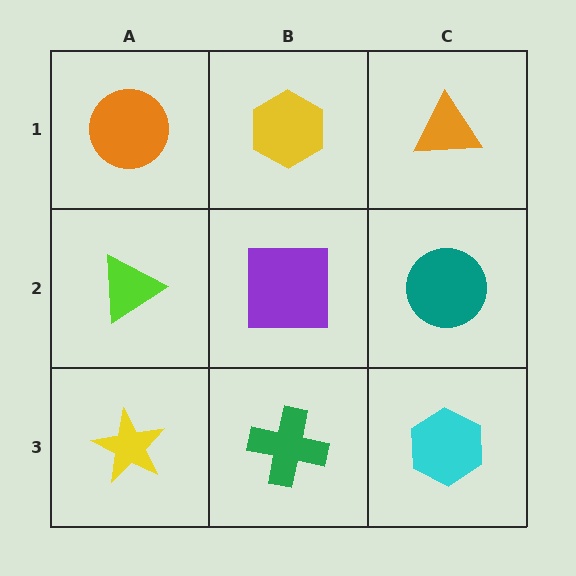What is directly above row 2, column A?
An orange circle.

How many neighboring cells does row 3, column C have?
2.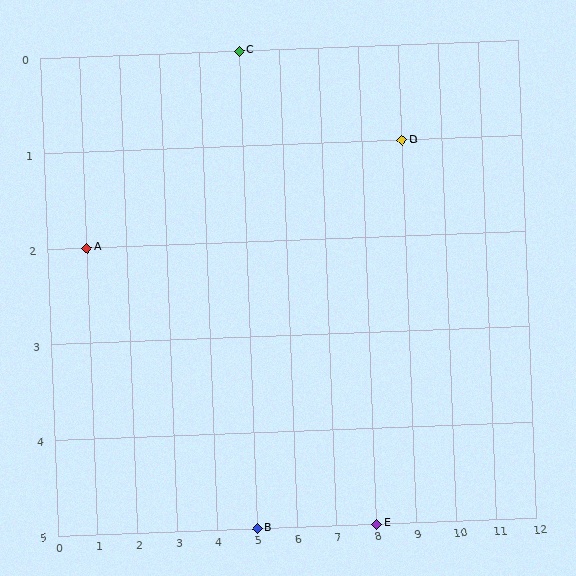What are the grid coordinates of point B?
Point B is at grid coordinates (5, 5).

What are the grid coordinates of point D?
Point D is at grid coordinates (9, 1).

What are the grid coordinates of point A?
Point A is at grid coordinates (1, 2).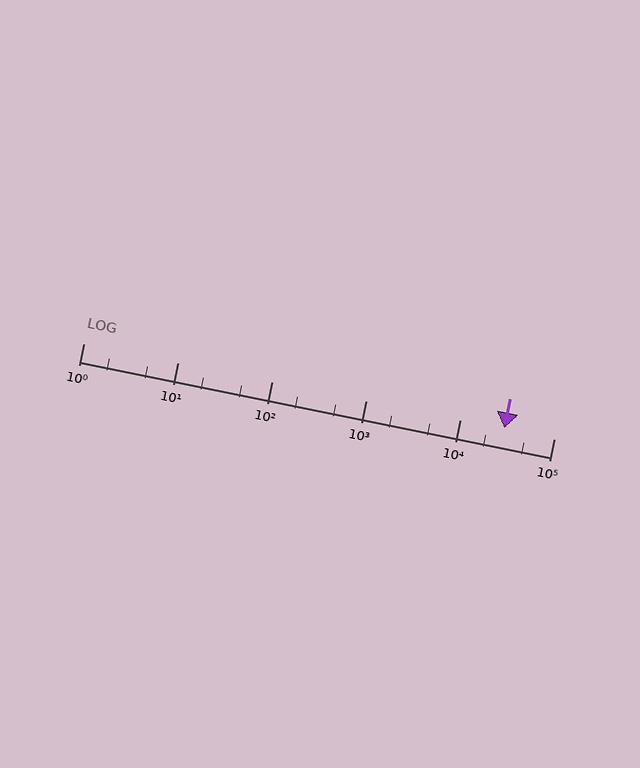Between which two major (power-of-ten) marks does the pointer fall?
The pointer is between 10000 and 100000.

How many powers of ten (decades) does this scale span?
The scale spans 5 decades, from 1 to 100000.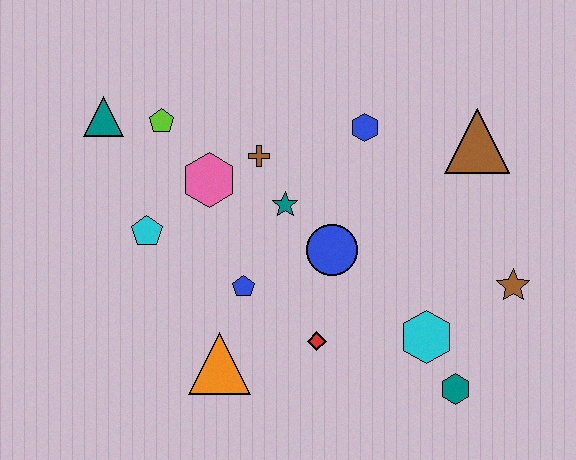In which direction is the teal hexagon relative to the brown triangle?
The teal hexagon is below the brown triangle.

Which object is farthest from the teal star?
The teal hexagon is farthest from the teal star.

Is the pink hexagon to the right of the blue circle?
No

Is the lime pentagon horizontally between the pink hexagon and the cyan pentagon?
Yes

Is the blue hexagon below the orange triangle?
No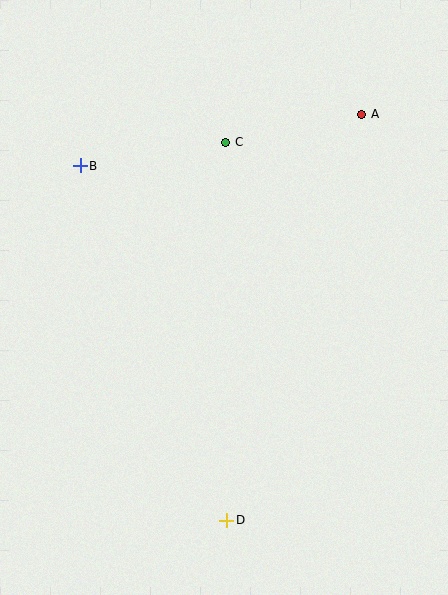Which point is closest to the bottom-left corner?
Point D is closest to the bottom-left corner.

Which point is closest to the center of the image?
Point C at (226, 142) is closest to the center.